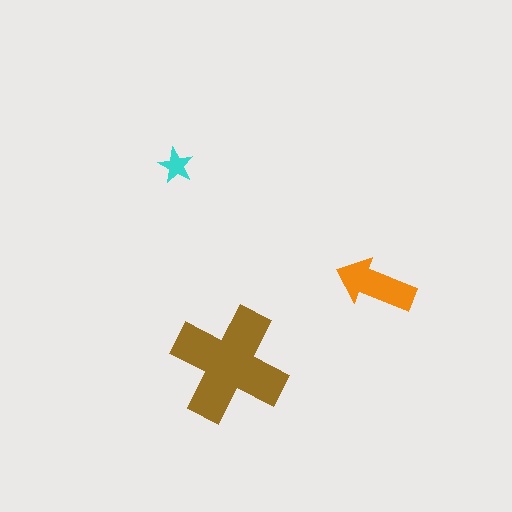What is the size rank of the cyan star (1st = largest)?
3rd.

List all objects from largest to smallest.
The brown cross, the orange arrow, the cyan star.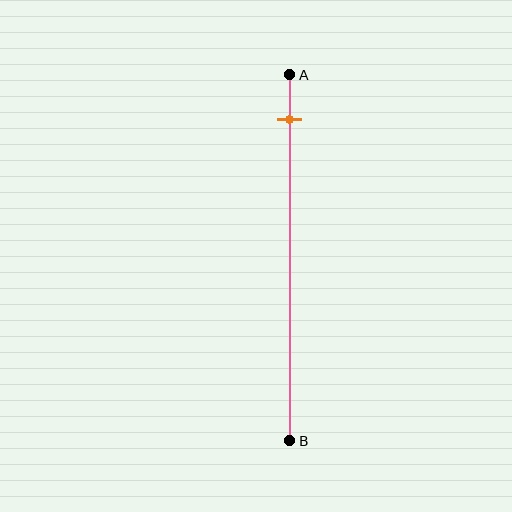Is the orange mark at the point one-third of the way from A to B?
No, the mark is at about 10% from A, not at the 33% one-third point.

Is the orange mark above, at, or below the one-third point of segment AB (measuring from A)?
The orange mark is above the one-third point of segment AB.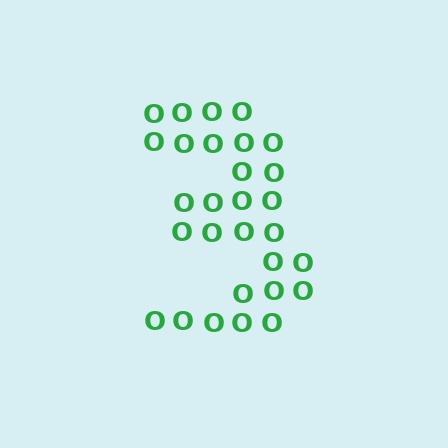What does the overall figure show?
The overall figure shows the digit 3.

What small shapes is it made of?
It is made of small letter O's.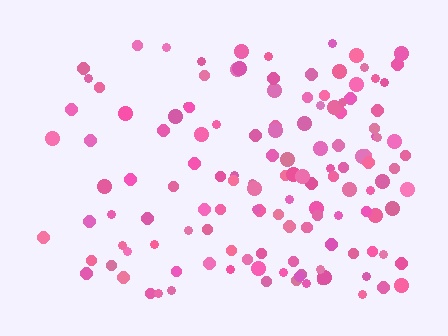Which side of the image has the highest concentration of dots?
The right.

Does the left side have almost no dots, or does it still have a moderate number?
Still a moderate number, just noticeably fewer than the right.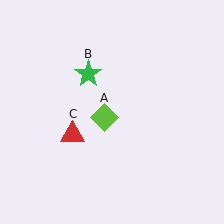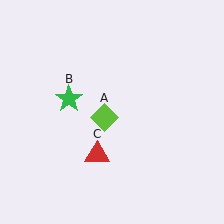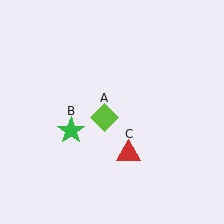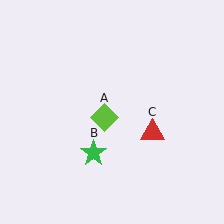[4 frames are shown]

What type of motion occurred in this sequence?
The green star (object B), red triangle (object C) rotated counterclockwise around the center of the scene.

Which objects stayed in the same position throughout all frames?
Lime diamond (object A) remained stationary.